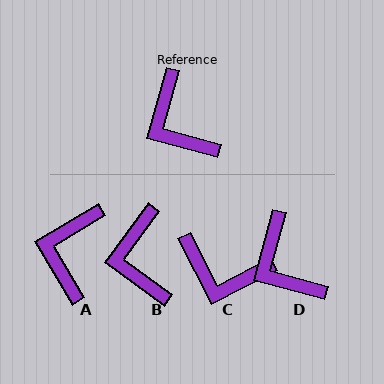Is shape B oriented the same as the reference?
No, it is off by about 21 degrees.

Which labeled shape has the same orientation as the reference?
D.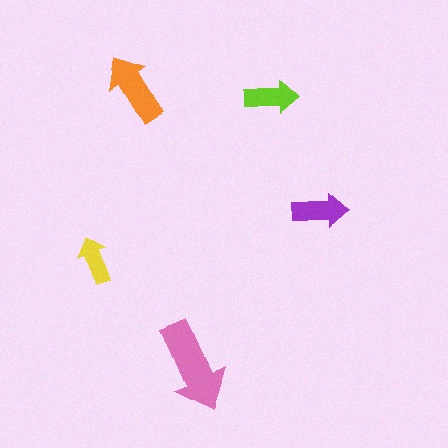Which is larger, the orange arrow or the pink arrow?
The pink one.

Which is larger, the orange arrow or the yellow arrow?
The orange one.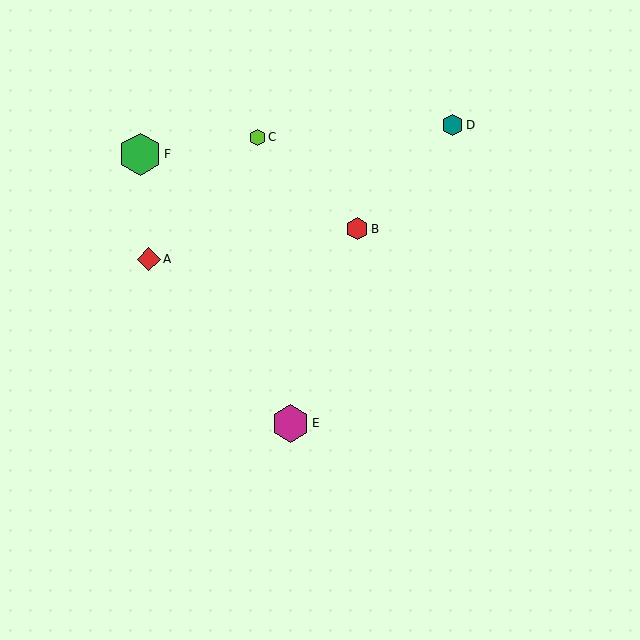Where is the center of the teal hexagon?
The center of the teal hexagon is at (453, 125).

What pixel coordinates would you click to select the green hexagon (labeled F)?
Click at (140, 154) to select the green hexagon F.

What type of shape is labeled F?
Shape F is a green hexagon.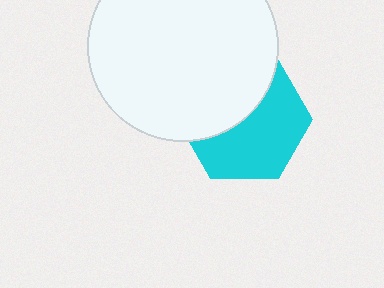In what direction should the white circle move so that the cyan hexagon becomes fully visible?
The white circle should move up. That is the shortest direction to clear the overlap and leave the cyan hexagon fully visible.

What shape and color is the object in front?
The object in front is a white circle.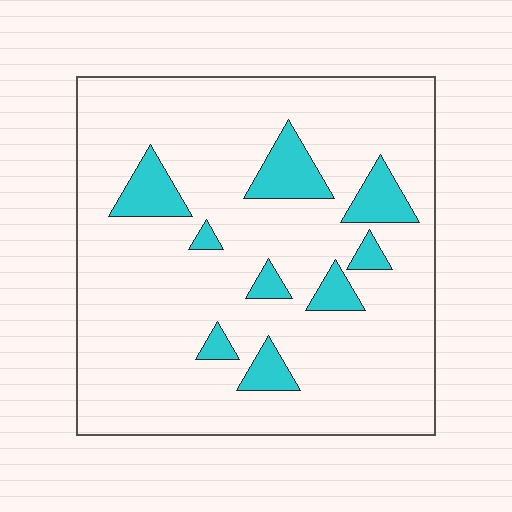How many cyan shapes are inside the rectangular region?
9.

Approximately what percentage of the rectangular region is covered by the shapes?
Approximately 15%.